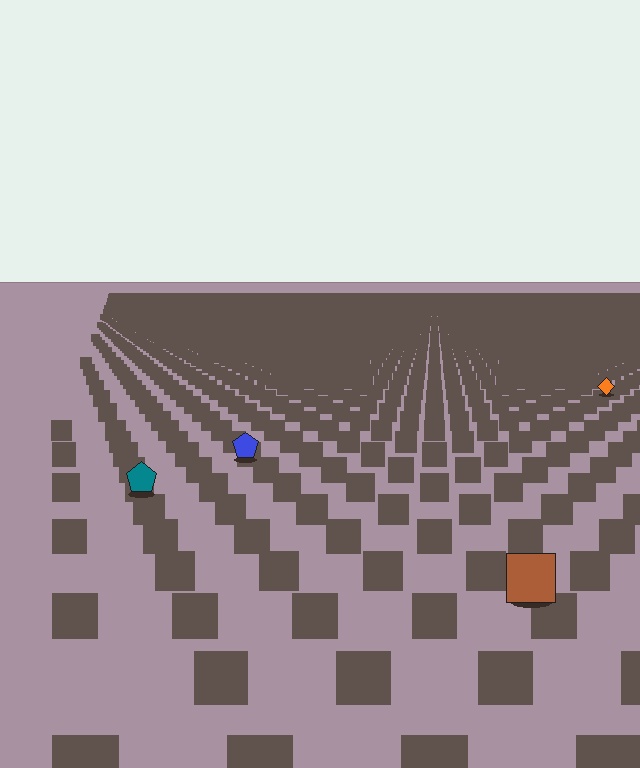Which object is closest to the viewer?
The brown square is closest. The texture marks near it are larger and more spread out.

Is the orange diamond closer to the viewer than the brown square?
No. The brown square is closer — you can tell from the texture gradient: the ground texture is coarser near it.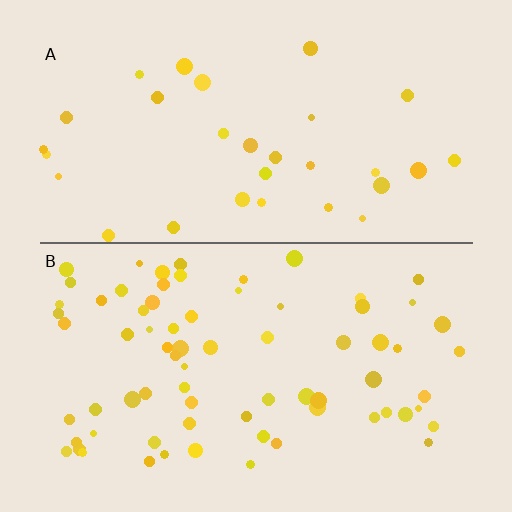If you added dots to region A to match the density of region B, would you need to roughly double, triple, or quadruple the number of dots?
Approximately double.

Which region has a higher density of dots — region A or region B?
B (the bottom).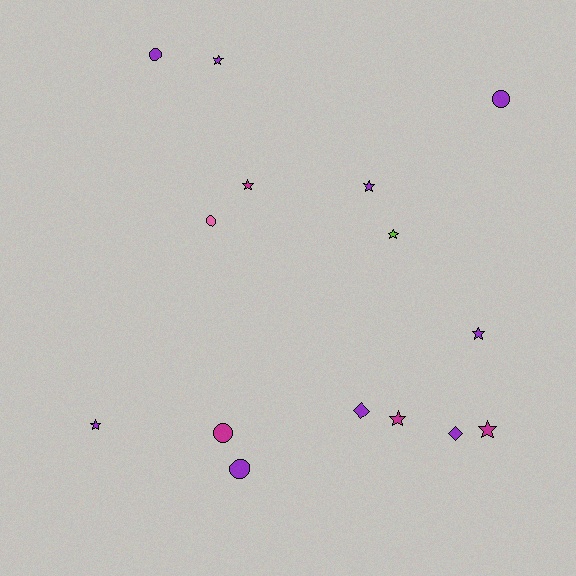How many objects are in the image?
There are 15 objects.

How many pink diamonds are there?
There are no pink diamonds.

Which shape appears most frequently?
Star, with 8 objects.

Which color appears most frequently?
Purple, with 9 objects.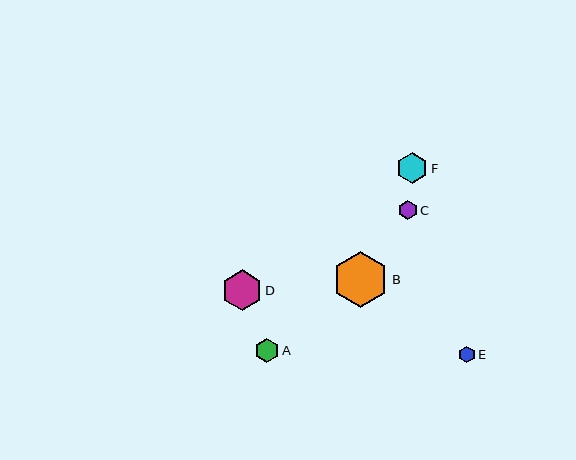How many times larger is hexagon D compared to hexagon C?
Hexagon D is approximately 2.1 times the size of hexagon C.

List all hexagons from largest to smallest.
From largest to smallest: B, D, F, A, C, E.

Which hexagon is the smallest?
Hexagon E is the smallest with a size of approximately 17 pixels.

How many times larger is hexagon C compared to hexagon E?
Hexagon C is approximately 1.1 times the size of hexagon E.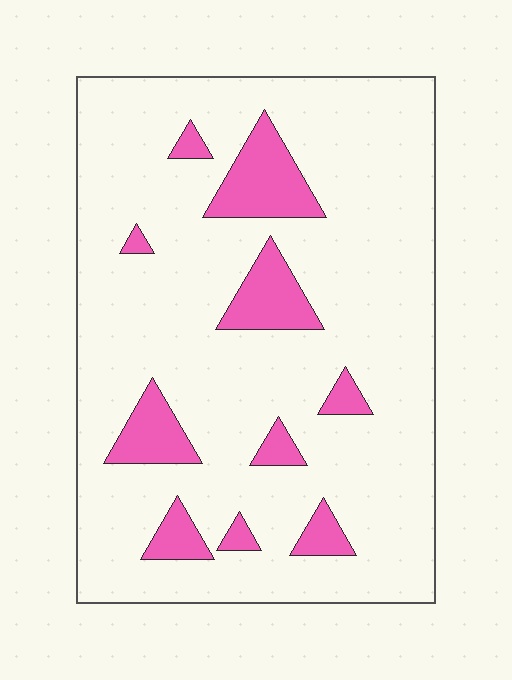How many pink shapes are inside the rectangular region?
10.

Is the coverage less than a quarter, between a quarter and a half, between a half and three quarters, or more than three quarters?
Less than a quarter.